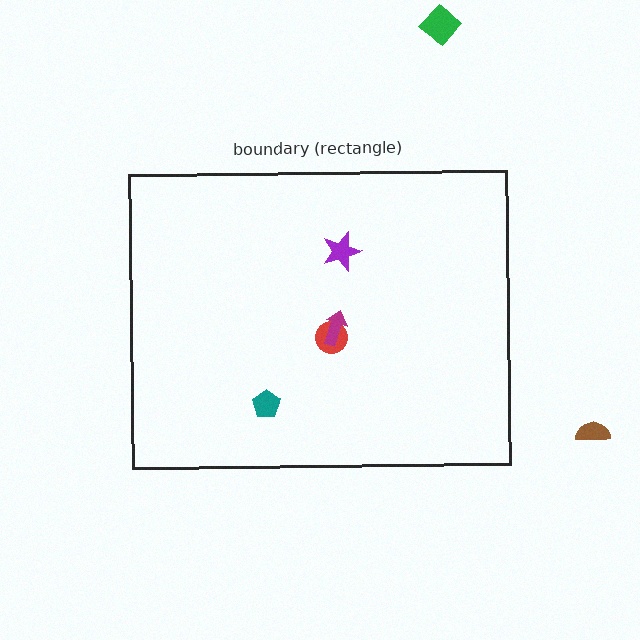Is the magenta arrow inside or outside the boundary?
Inside.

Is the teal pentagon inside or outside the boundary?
Inside.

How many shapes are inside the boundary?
4 inside, 2 outside.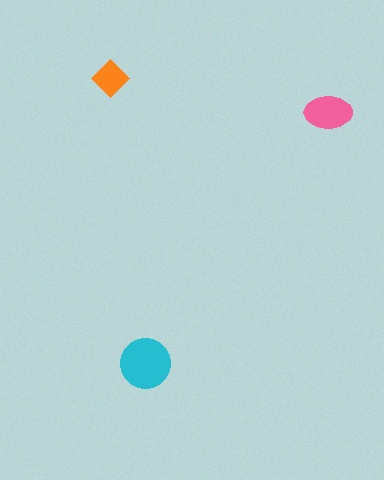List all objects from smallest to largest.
The orange diamond, the pink ellipse, the cyan circle.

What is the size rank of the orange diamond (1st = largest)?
3rd.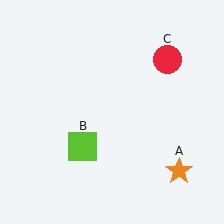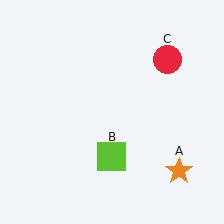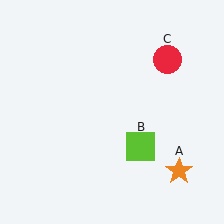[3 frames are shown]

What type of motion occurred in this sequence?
The lime square (object B) rotated counterclockwise around the center of the scene.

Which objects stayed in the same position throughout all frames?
Orange star (object A) and red circle (object C) remained stationary.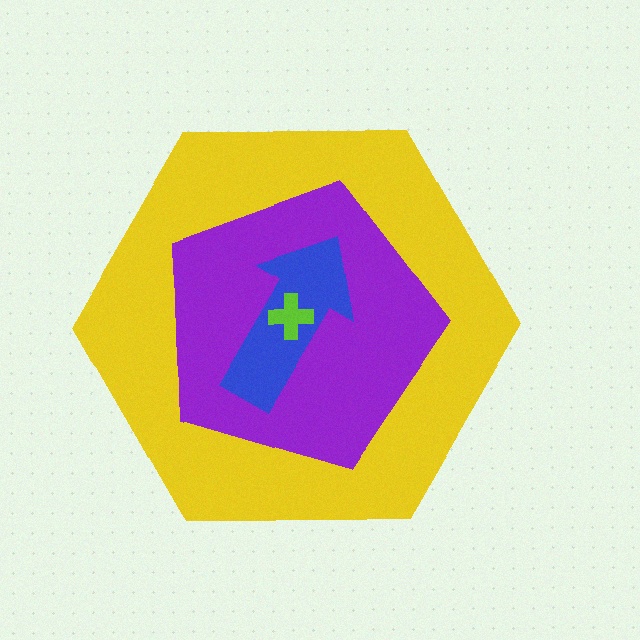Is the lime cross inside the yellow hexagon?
Yes.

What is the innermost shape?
The lime cross.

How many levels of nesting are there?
4.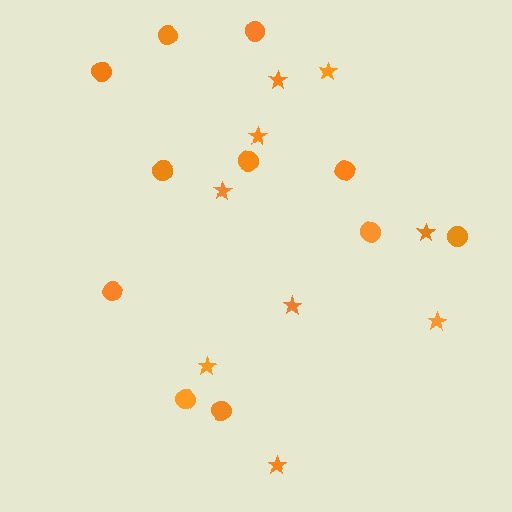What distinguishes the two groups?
There are 2 groups: one group of stars (9) and one group of circles (11).